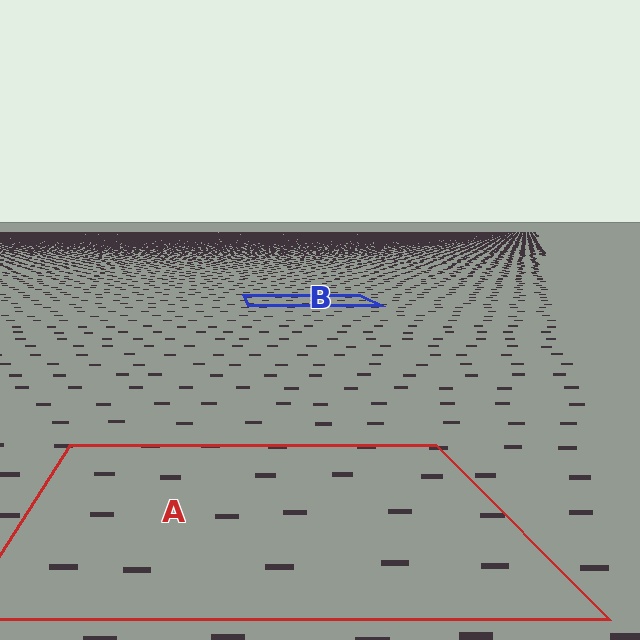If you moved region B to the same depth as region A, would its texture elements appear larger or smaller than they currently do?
They would appear larger. At a closer depth, the same texture elements are projected at a bigger on-screen size.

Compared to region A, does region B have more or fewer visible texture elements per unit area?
Region B has more texture elements per unit area — they are packed more densely because it is farther away.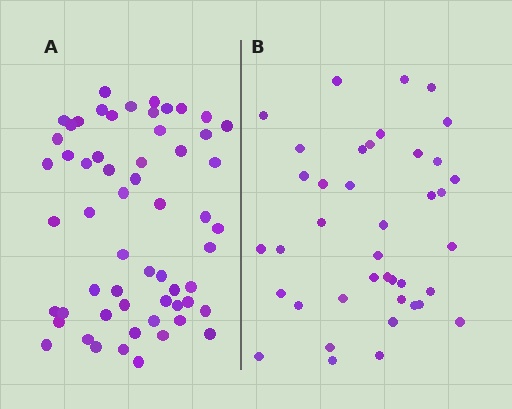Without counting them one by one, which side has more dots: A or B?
Region A (the left region) has more dots.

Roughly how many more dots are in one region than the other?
Region A has approximately 20 more dots than region B.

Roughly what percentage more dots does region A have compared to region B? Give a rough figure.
About 45% more.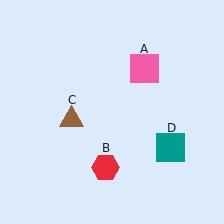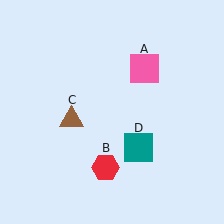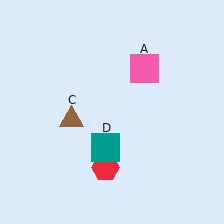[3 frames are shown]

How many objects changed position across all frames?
1 object changed position: teal square (object D).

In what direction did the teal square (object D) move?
The teal square (object D) moved left.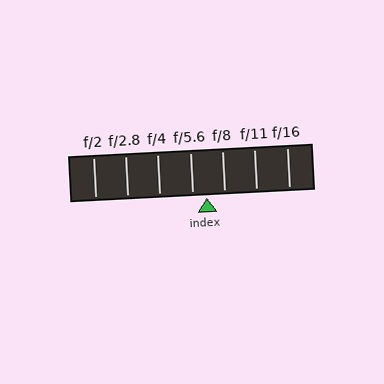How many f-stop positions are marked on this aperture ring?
There are 7 f-stop positions marked.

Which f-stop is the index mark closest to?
The index mark is closest to f/5.6.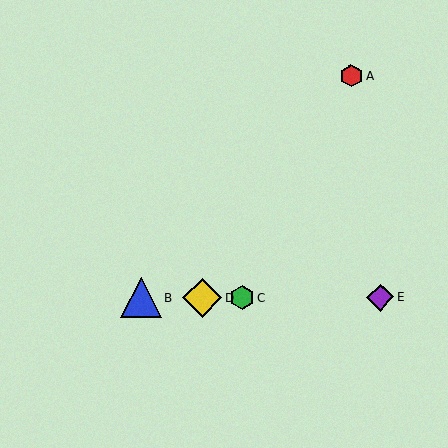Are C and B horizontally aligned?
Yes, both are at y≈298.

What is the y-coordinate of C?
Object C is at y≈298.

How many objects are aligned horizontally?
4 objects (B, C, D, E) are aligned horizontally.